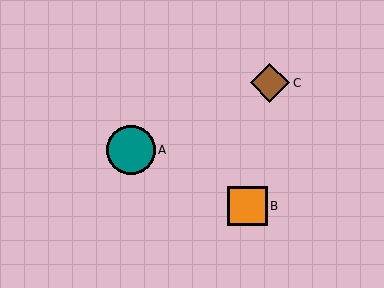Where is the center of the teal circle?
The center of the teal circle is at (131, 150).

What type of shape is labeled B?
Shape B is an orange square.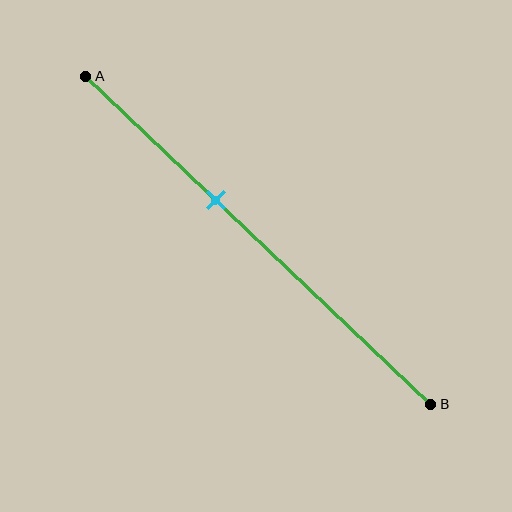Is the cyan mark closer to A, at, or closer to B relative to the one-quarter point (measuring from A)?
The cyan mark is closer to point B than the one-quarter point of segment AB.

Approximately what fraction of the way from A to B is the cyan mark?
The cyan mark is approximately 40% of the way from A to B.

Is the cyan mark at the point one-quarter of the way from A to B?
No, the mark is at about 40% from A, not at the 25% one-quarter point.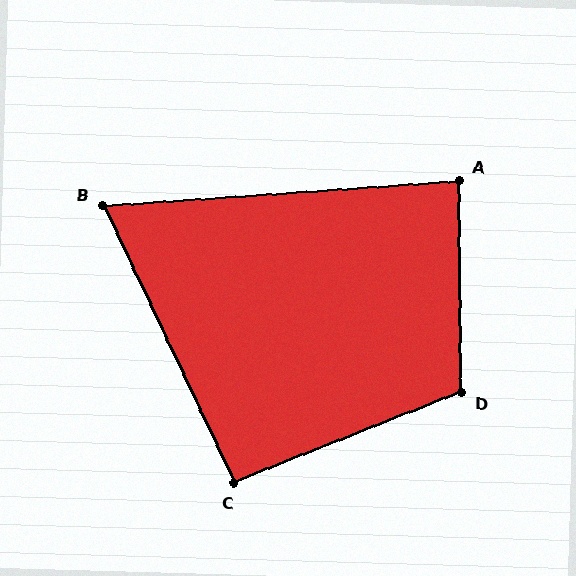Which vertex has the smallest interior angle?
B, at approximately 69 degrees.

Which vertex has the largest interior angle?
D, at approximately 111 degrees.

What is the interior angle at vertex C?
Approximately 94 degrees (approximately right).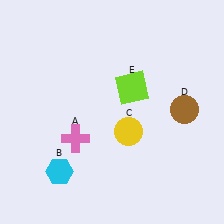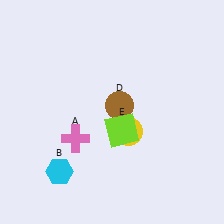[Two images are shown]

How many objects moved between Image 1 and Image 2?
2 objects moved between the two images.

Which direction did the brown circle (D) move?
The brown circle (D) moved left.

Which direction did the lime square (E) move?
The lime square (E) moved down.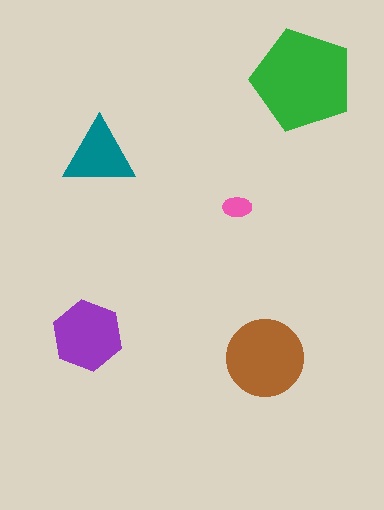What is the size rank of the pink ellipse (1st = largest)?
5th.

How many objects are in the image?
There are 5 objects in the image.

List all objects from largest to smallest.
The green pentagon, the brown circle, the purple hexagon, the teal triangle, the pink ellipse.